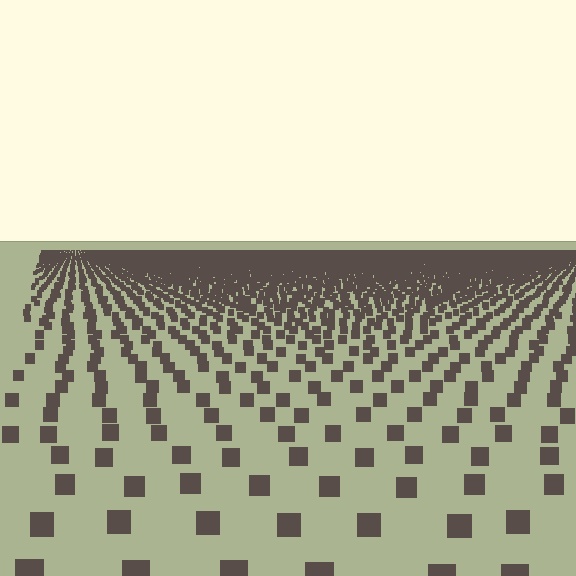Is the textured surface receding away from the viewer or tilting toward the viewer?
The surface is receding away from the viewer. Texture elements get smaller and denser toward the top.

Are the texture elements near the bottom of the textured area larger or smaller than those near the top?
Larger. Near the bottom, elements are closer to the viewer and appear at a bigger on-screen size.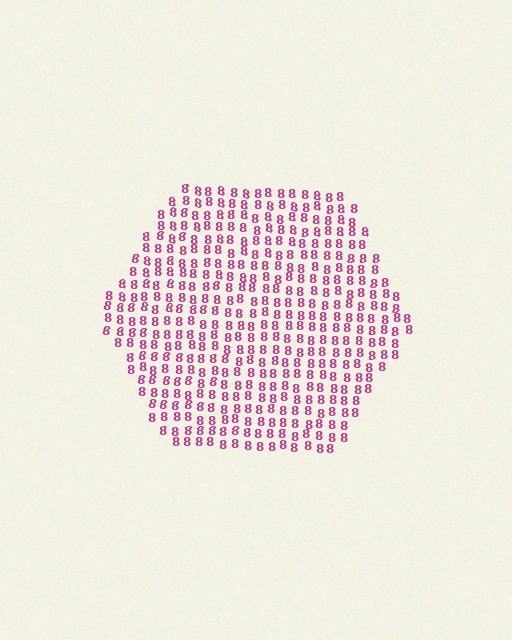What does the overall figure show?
The overall figure shows a hexagon.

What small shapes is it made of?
It is made of small digit 8's.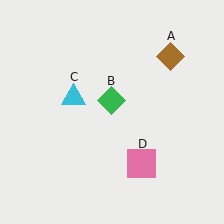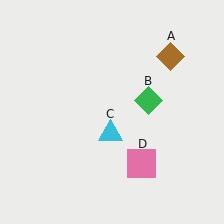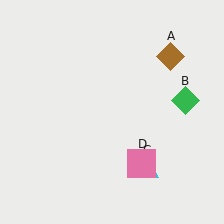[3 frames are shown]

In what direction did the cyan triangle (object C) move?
The cyan triangle (object C) moved down and to the right.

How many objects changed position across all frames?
2 objects changed position: green diamond (object B), cyan triangle (object C).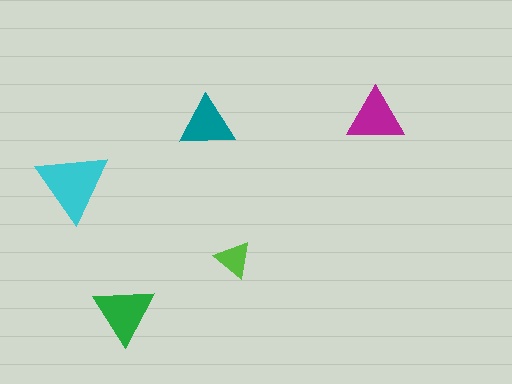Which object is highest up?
The magenta triangle is topmost.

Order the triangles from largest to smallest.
the cyan one, the green one, the magenta one, the teal one, the lime one.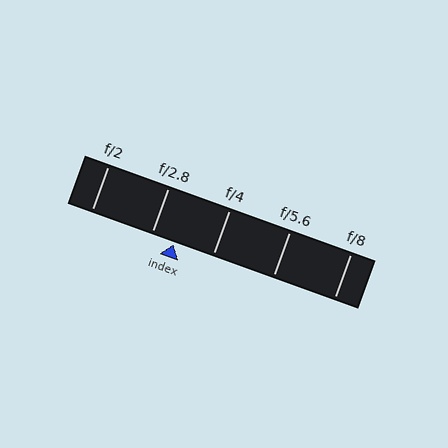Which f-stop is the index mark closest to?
The index mark is closest to f/2.8.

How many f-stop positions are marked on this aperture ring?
There are 5 f-stop positions marked.